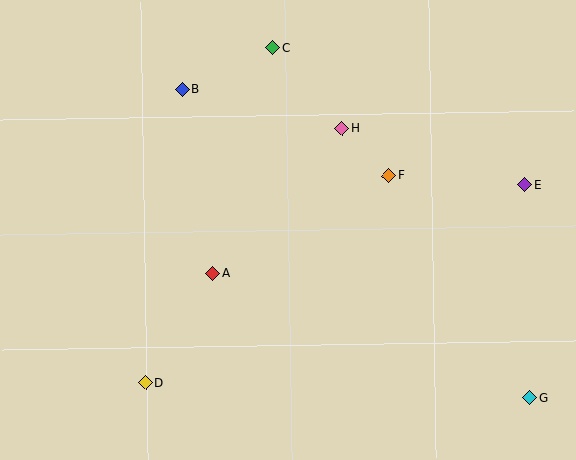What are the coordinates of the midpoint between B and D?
The midpoint between B and D is at (164, 236).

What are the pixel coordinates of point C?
Point C is at (273, 48).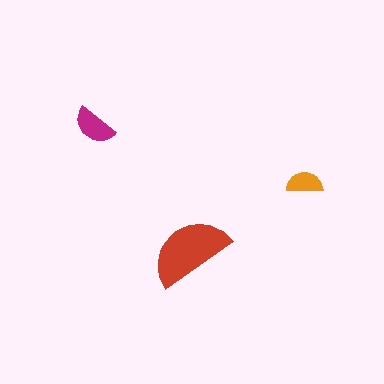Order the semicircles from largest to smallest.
the red one, the magenta one, the orange one.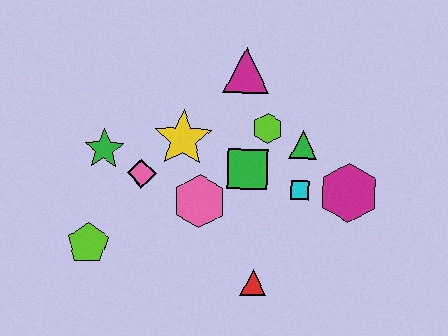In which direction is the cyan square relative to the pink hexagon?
The cyan square is to the right of the pink hexagon.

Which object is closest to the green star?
The pink diamond is closest to the green star.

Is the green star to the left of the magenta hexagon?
Yes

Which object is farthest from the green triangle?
The lime pentagon is farthest from the green triangle.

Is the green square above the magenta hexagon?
Yes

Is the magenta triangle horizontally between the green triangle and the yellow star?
Yes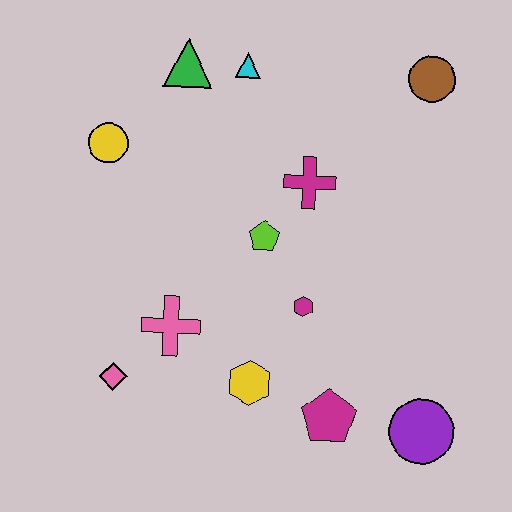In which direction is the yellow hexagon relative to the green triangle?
The yellow hexagon is below the green triangle.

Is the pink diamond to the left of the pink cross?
Yes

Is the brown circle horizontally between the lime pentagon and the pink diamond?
No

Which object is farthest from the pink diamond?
The brown circle is farthest from the pink diamond.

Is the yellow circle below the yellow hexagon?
No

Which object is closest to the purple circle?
The magenta pentagon is closest to the purple circle.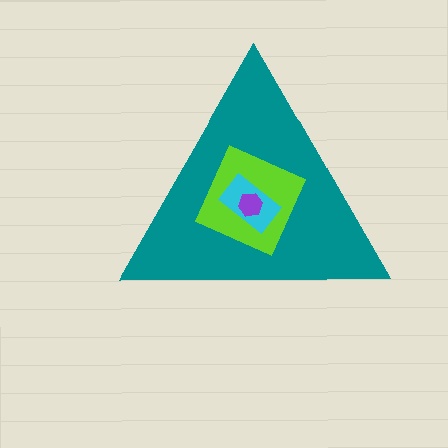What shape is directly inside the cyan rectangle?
The purple hexagon.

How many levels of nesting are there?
4.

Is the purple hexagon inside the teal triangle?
Yes.